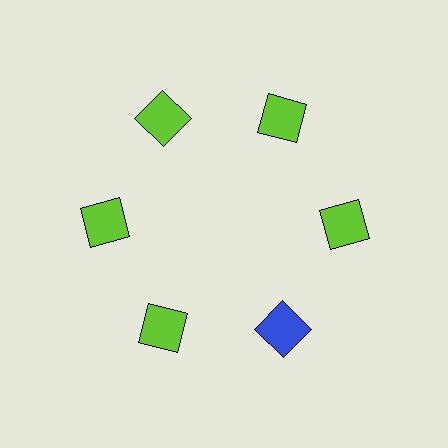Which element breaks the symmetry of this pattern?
The blue square at roughly the 5 o'clock position breaks the symmetry. All other shapes are lime squares.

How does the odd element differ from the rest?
It has a different color: blue instead of lime.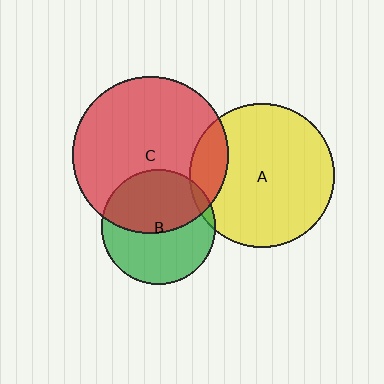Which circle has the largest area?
Circle C (red).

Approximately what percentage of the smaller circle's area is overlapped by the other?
Approximately 5%.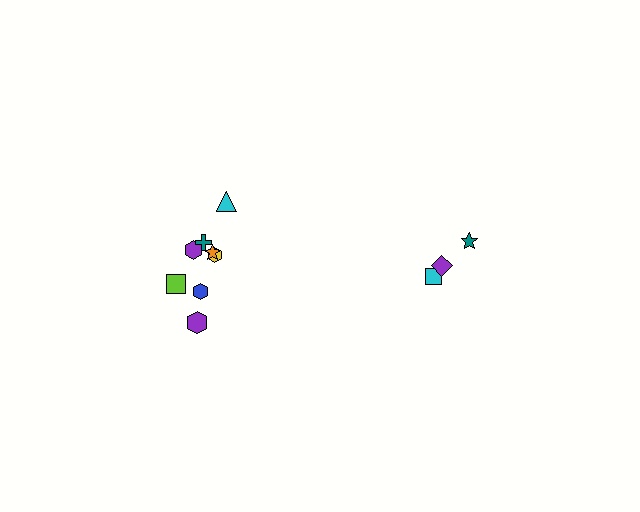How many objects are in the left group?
There are 8 objects.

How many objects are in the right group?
There are 3 objects.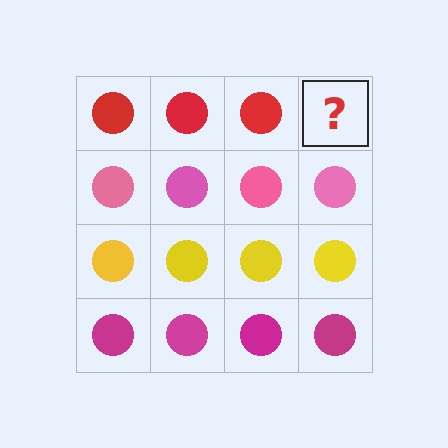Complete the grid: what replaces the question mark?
The question mark should be replaced with a red circle.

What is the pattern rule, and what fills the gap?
The rule is that each row has a consistent color. The gap should be filled with a red circle.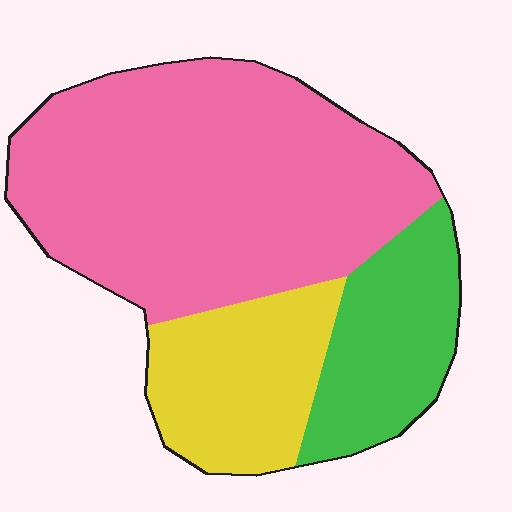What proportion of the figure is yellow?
Yellow takes up about one fifth (1/5) of the figure.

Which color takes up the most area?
Pink, at roughly 60%.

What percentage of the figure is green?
Green covers 19% of the figure.